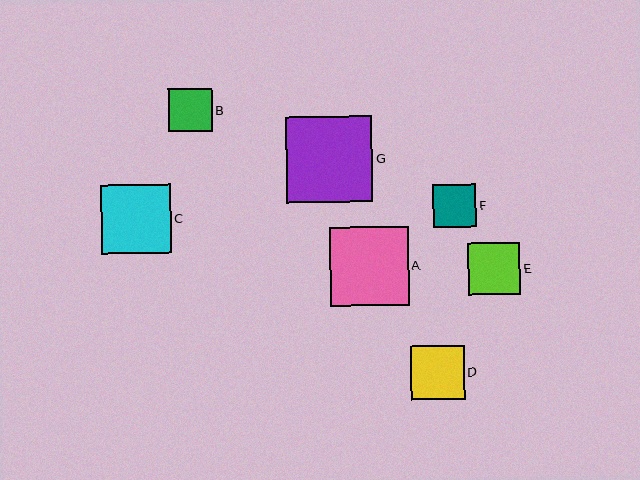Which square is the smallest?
Square F is the smallest with a size of approximately 43 pixels.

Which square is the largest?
Square G is the largest with a size of approximately 87 pixels.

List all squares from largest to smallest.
From largest to smallest: G, A, C, D, E, B, F.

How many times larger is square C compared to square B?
Square C is approximately 1.6 times the size of square B.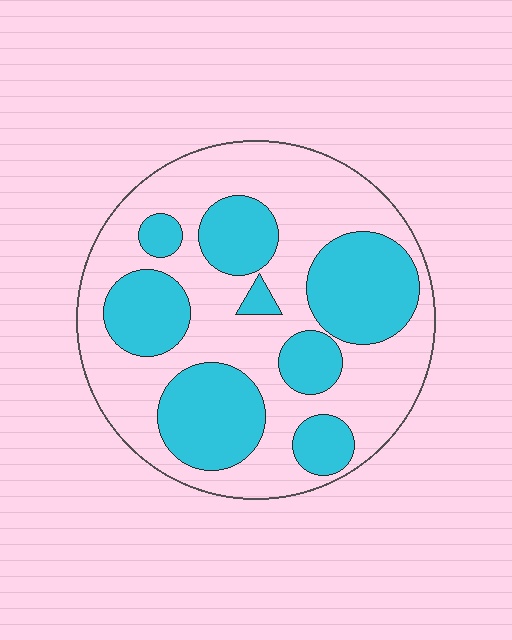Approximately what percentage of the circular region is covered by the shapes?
Approximately 40%.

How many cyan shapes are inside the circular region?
8.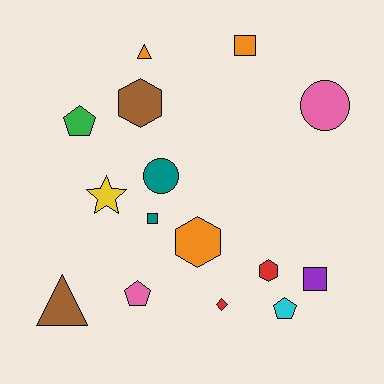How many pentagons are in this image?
There are 3 pentagons.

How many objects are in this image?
There are 15 objects.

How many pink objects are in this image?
There are 2 pink objects.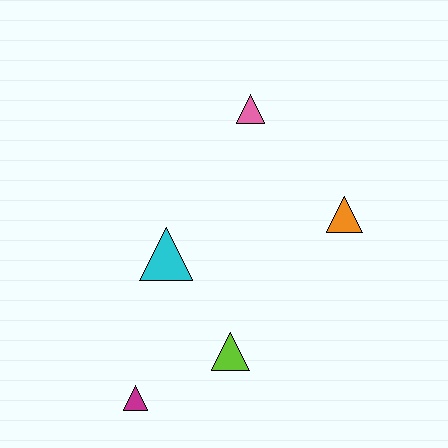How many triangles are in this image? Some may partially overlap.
There are 5 triangles.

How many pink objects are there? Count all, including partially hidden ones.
There is 1 pink object.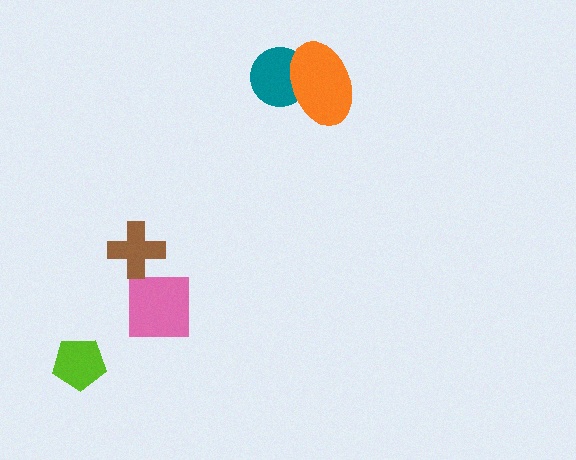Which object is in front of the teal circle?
The orange ellipse is in front of the teal circle.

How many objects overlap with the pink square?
0 objects overlap with the pink square.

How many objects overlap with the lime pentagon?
0 objects overlap with the lime pentagon.